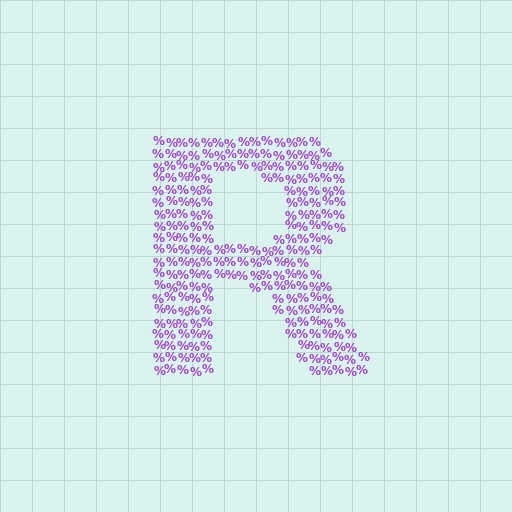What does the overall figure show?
The overall figure shows the letter R.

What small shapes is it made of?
It is made of small percent signs.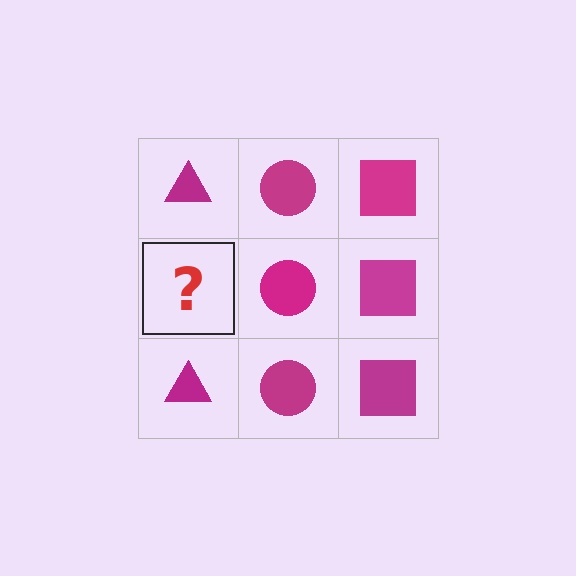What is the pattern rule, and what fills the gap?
The rule is that each column has a consistent shape. The gap should be filled with a magenta triangle.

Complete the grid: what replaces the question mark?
The question mark should be replaced with a magenta triangle.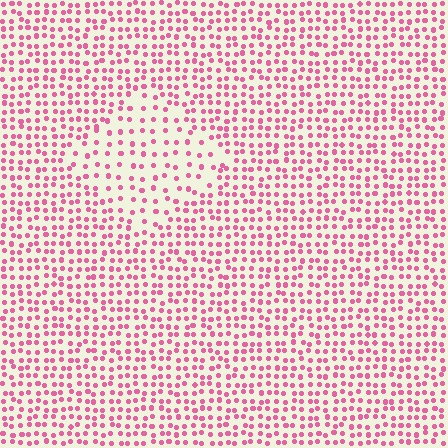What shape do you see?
I see a diamond.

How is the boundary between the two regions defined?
The boundary is defined by a change in element density (approximately 1.9x ratio). All elements are the same color, size, and shape.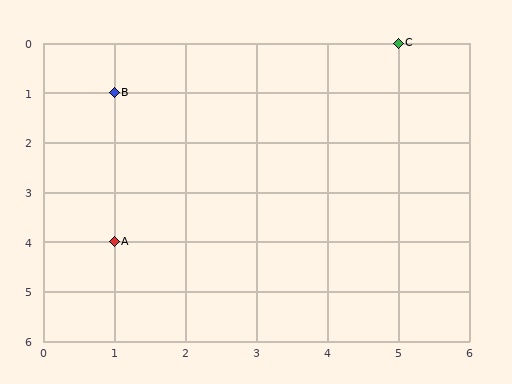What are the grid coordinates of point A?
Point A is at grid coordinates (1, 4).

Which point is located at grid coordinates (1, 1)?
Point B is at (1, 1).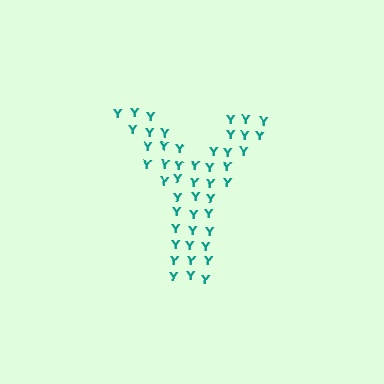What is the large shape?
The large shape is the letter Y.